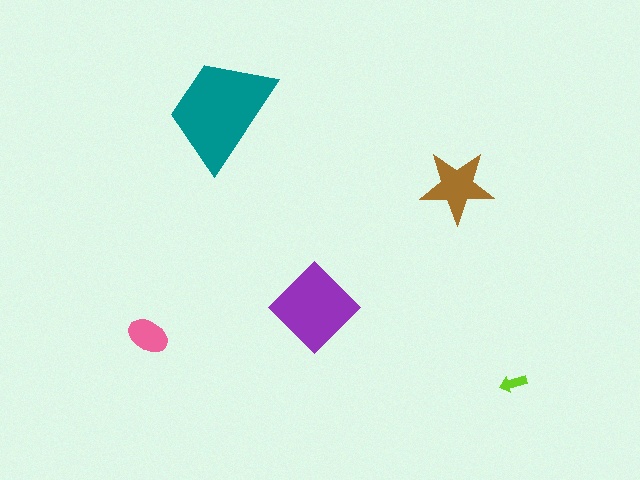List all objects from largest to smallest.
The teal trapezoid, the purple diamond, the brown star, the pink ellipse, the lime arrow.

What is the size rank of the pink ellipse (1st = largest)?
4th.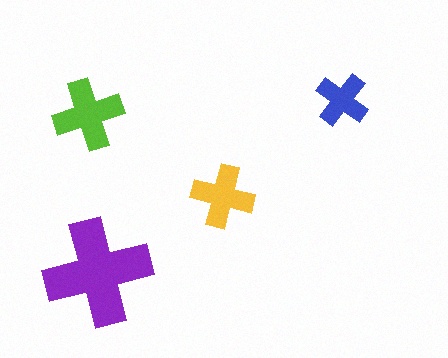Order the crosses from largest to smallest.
the purple one, the lime one, the yellow one, the blue one.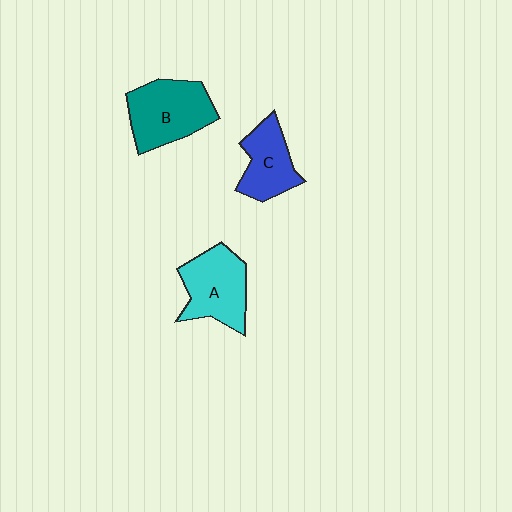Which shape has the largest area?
Shape B (teal).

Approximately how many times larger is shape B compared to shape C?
Approximately 1.4 times.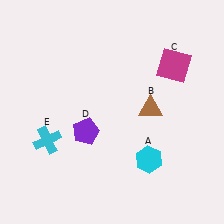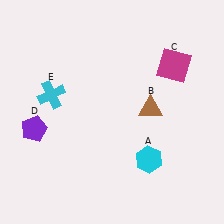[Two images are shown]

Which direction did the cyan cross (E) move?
The cyan cross (E) moved up.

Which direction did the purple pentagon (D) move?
The purple pentagon (D) moved left.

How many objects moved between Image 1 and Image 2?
2 objects moved between the two images.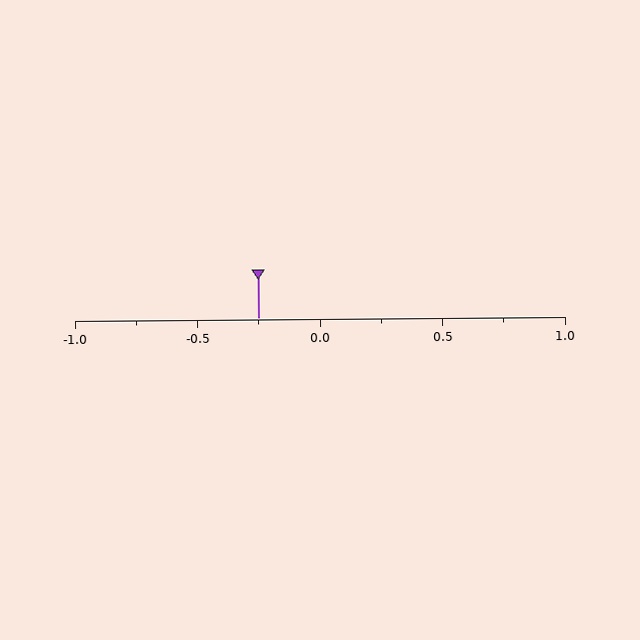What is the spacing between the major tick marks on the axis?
The major ticks are spaced 0.5 apart.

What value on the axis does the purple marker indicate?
The marker indicates approximately -0.25.